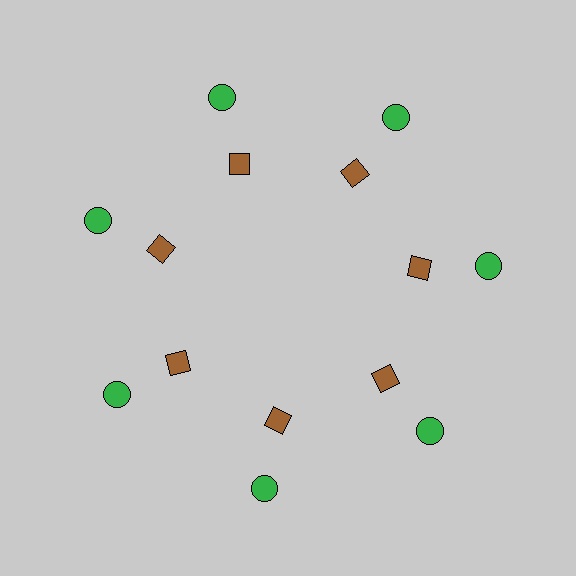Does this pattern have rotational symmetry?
Yes, this pattern has 7-fold rotational symmetry. It looks the same after rotating 51 degrees around the center.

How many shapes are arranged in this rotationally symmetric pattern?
There are 14 shapes, arranged in 7 groups of 2.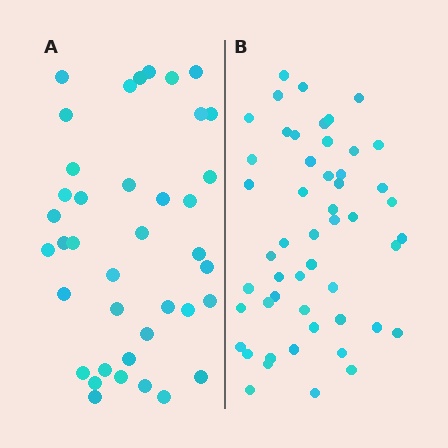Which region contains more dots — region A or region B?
Region B (the right region) has more dots.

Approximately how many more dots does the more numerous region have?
Region B has roughly 12 or so more dots than region A.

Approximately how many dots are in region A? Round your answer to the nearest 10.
About 40 dots. (The exact count is 39, which rounds to 40.)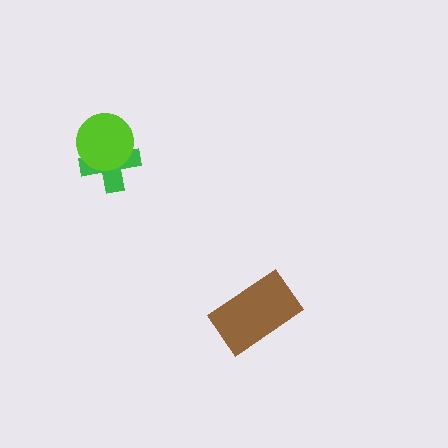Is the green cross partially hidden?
Yes, it is partially covered by another shape.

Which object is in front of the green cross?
The lime circle is in front of the green cross.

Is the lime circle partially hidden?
No, no other shape covers it.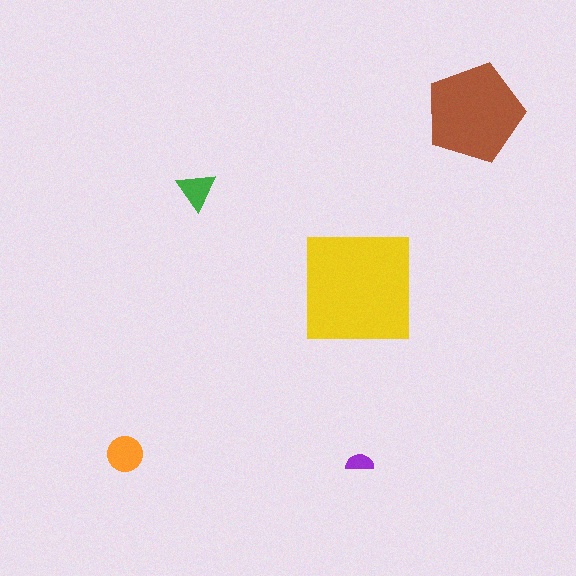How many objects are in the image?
There are 5 objects in the image.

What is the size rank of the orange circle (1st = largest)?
3rd.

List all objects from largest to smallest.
The yellow square, the brown pentagon, the orange circle, the green triangle, the purple semicircle.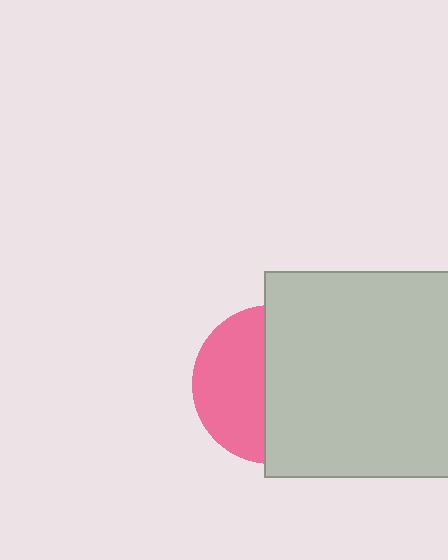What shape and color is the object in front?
The object in front is a light gray square.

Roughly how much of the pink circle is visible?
A small part of it is visible (roughly 44%).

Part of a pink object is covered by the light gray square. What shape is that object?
It is a circle.